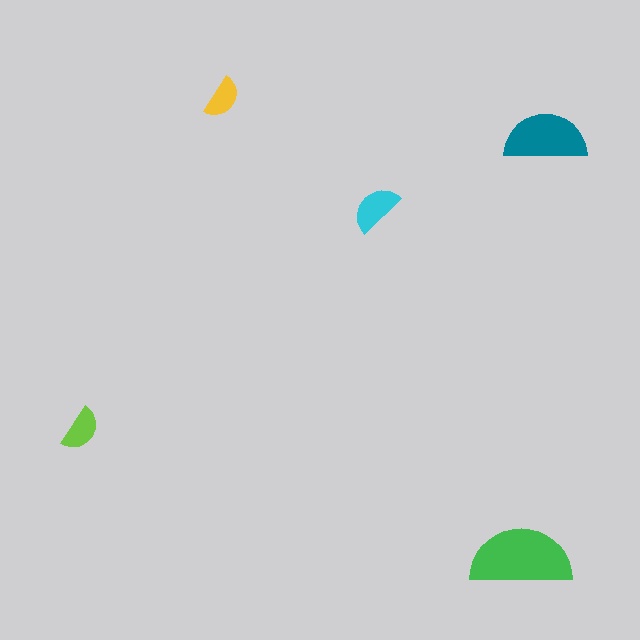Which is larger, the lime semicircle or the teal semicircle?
The teal one.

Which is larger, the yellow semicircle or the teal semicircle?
The teal one.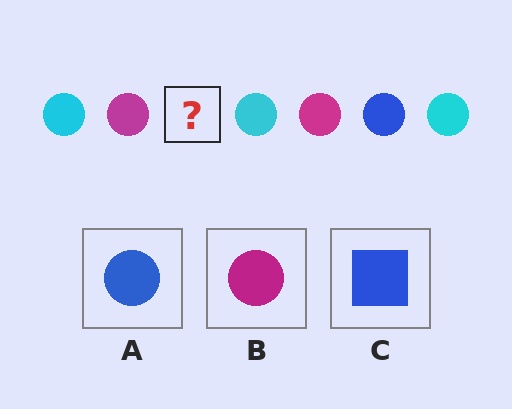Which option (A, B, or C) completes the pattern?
A.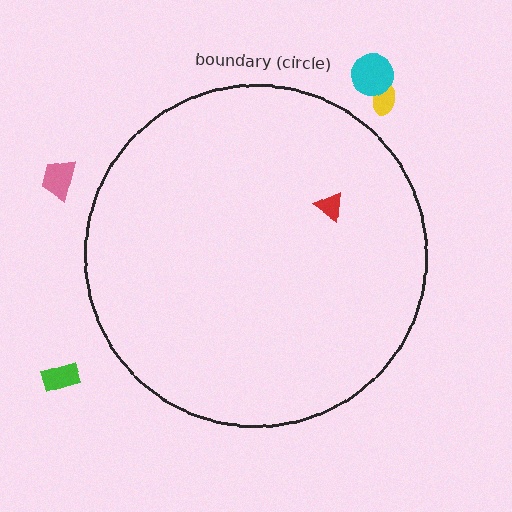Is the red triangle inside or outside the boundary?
Inside.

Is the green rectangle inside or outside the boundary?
Outside.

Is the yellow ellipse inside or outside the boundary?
Outside.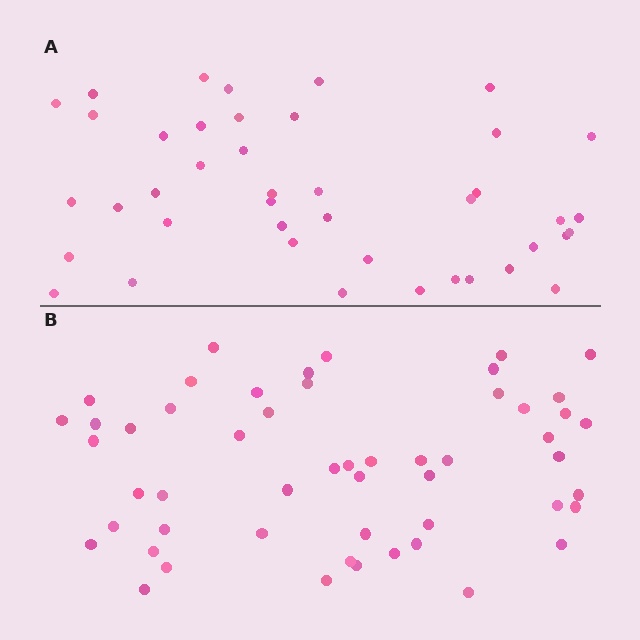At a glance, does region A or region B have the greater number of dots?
Region B (the bottom region) has more dots.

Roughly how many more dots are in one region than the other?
Region B has roughly 12 or so more dots than region A.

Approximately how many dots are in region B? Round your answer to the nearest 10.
About 50 dots. (The exact count is 53, which rounds to 50.)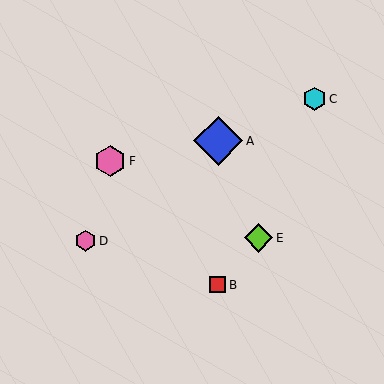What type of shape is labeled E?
Shape E is a lime diamond.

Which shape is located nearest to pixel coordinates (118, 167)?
The pink hexagon (labeled F) at (110, 161) is nearest to that location.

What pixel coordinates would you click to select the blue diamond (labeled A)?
Click at (218, 141) to select the blue diamond A.